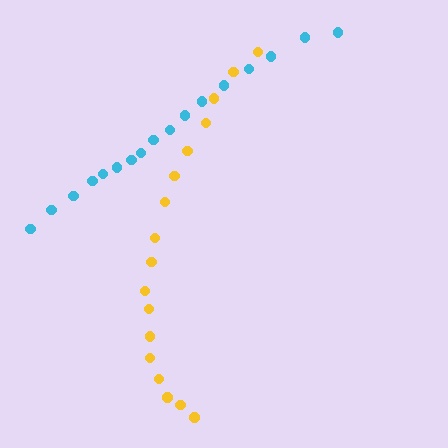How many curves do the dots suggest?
There are 2 distinct paths.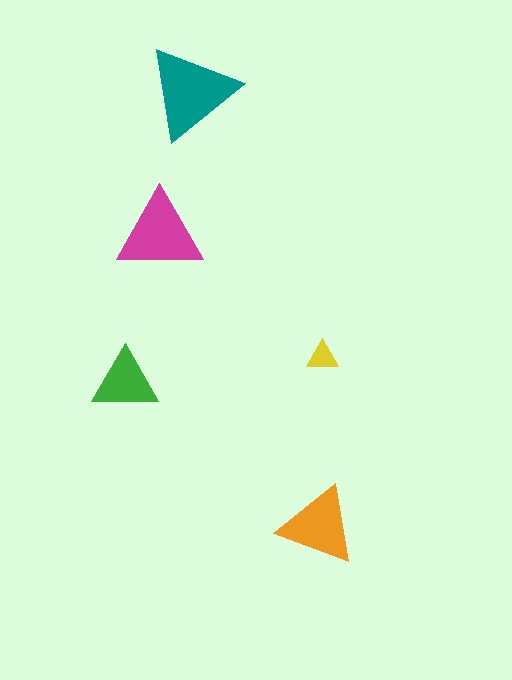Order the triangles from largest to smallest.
the teal one, the magenta one, the orange one, the green one, the yellow one.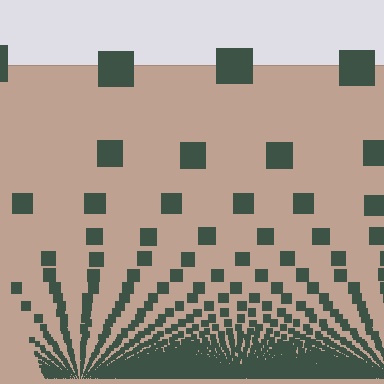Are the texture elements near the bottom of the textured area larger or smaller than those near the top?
Smaller. The gradient is inverted — elements near the bottom are smaller and denser.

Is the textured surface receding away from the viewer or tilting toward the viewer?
The surface appears to tilt toward the viewer. Texture elements get larger and sparser toward the top.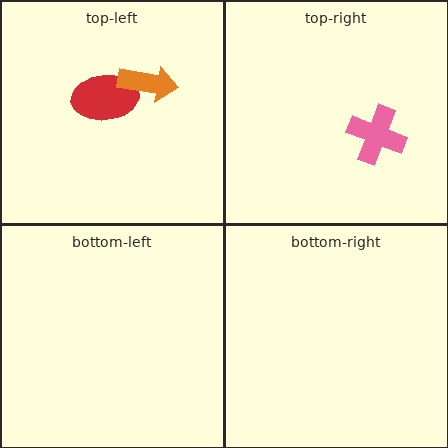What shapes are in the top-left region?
The red ellipse, the orange arrow.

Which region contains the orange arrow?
The top-left region.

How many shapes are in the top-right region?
1.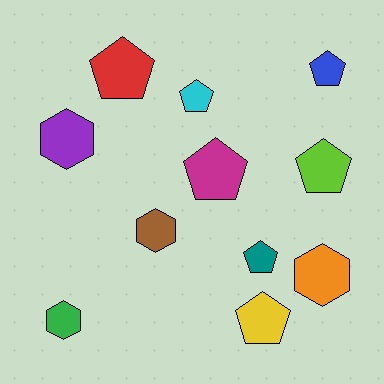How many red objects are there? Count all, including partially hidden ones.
There is 1 red object.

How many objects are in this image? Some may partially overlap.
There are 11 objects.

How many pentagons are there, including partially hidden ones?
There are 7 pentagons.